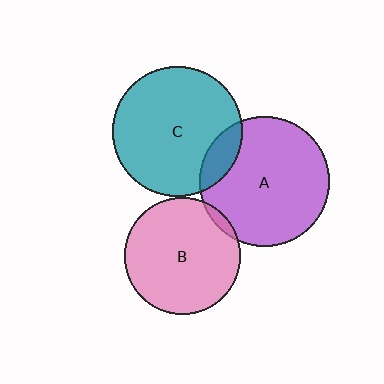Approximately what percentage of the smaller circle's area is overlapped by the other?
Approximately 10%.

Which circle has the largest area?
Circle C (teal).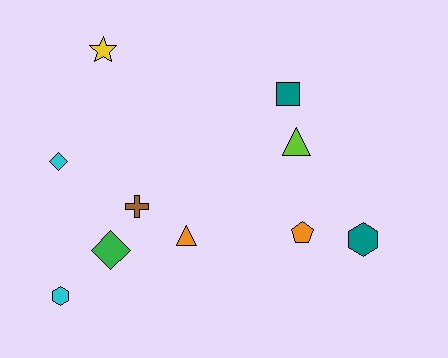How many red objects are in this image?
There are no red objects.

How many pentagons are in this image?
There is 1 pentagon.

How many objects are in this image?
There are 10 objects.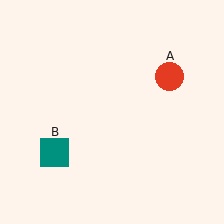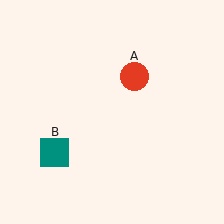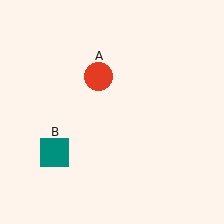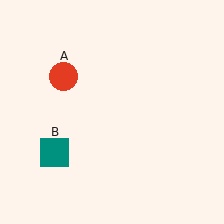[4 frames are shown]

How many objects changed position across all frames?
1 object changed position: red circle (object A).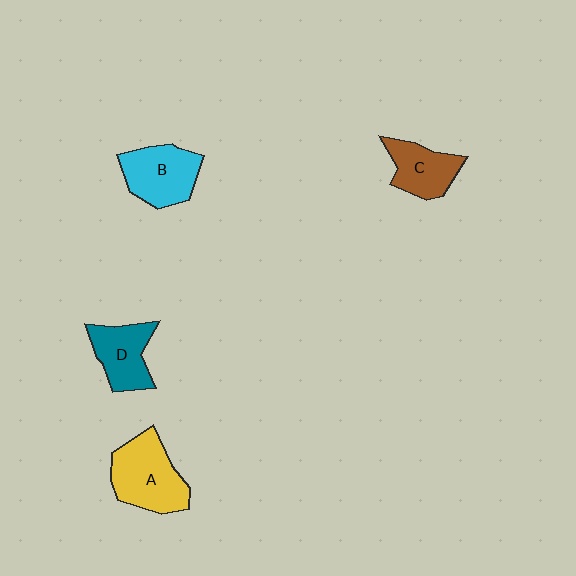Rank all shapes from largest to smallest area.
From largest to smallest: A (yellow), B (cyan), D (teal), C (brown).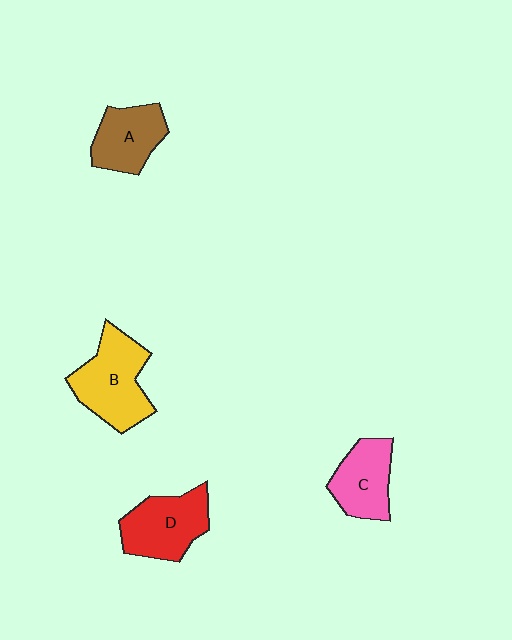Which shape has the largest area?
Shape B (yellow).